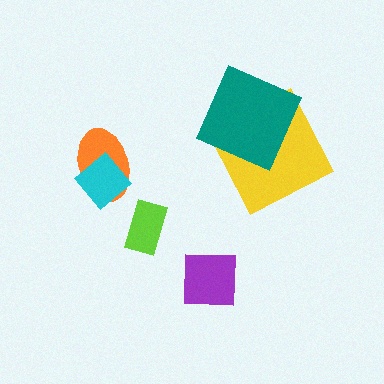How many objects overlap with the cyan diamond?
1 object overlaps with the cyan diamond.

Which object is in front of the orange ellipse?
The cyan diamond is in front of the orange ellipse.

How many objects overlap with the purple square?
0 objects overlap with the purple square.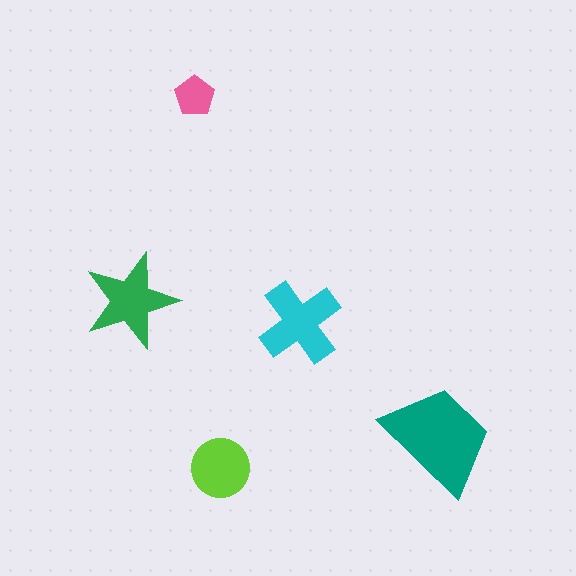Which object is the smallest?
The pink pentagon.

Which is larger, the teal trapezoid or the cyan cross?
The teal trapezoid.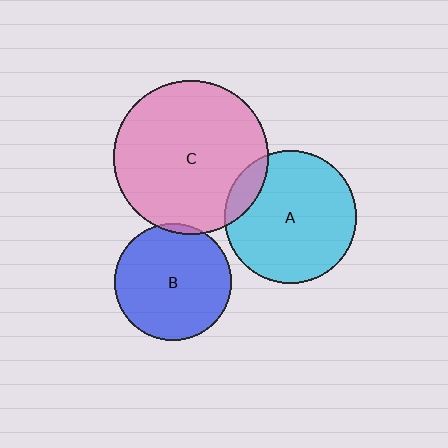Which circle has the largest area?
Circle C (pink).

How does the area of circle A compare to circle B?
Approximately 1.3 times.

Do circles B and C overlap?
Yes.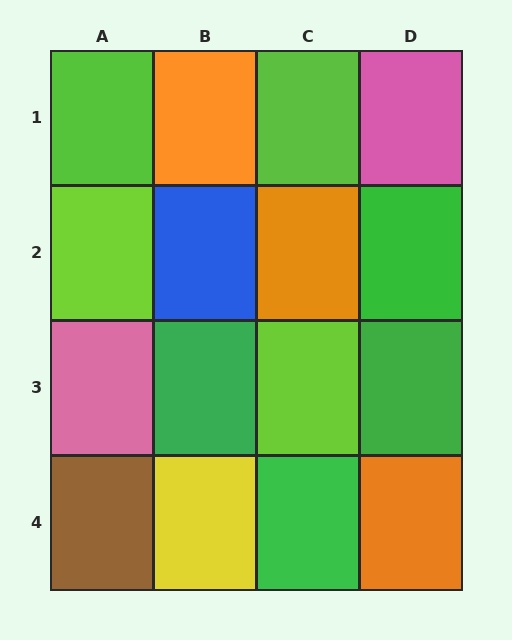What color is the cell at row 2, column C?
Orange.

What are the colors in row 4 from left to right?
Brown, yellow, green, orange.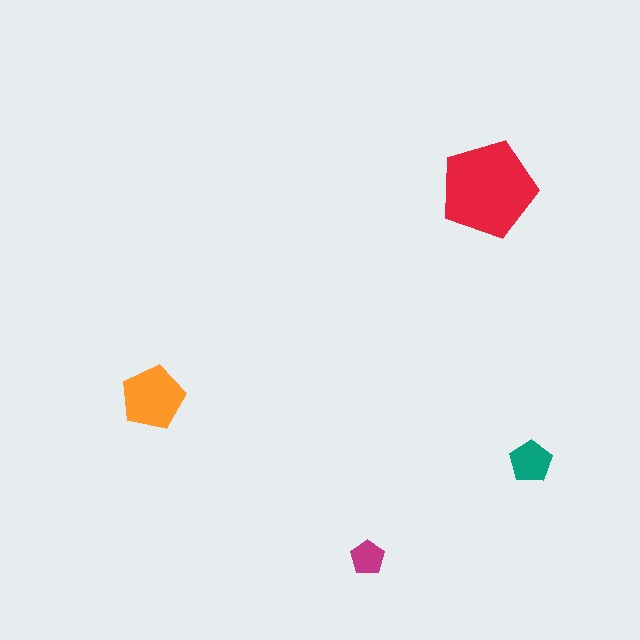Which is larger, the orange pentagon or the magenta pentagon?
The orange one.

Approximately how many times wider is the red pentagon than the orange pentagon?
About 1.5 times wider.